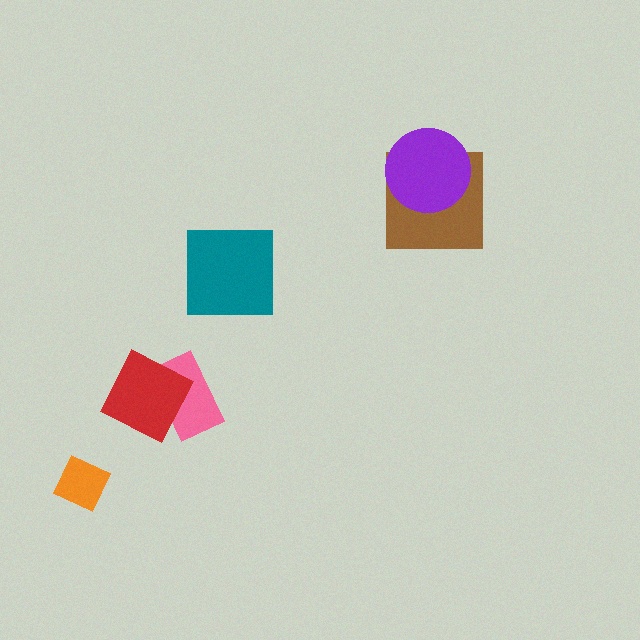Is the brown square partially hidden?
Yes, it is partially covered by another shape.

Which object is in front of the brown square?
The purple circle is in front of the brown square.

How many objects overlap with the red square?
1 object overlaps with the red square.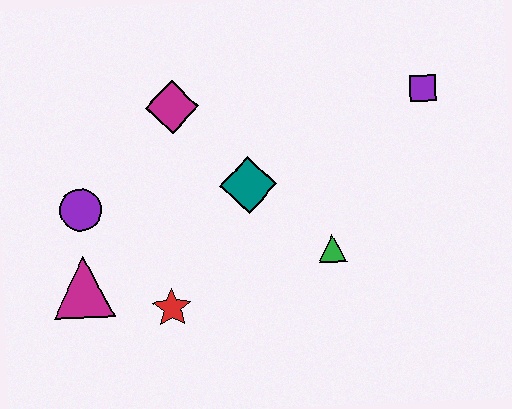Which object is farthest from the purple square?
The magenta triangle is farthest from the purple square.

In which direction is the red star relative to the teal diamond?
The red star is below the teal diamond.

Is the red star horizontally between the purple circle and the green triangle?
Yes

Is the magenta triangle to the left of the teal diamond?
Yes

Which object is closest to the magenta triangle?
The purple circle is closest to the magenta triangle.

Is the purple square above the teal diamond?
Yes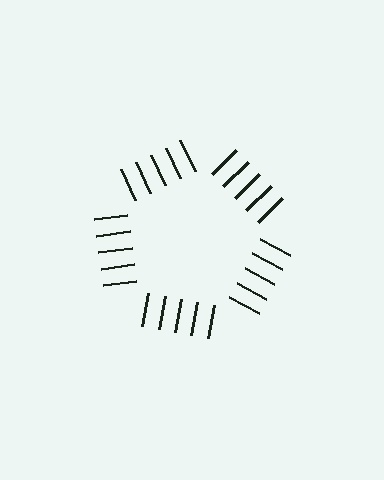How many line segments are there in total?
25 — 5 along each of the 5 edges.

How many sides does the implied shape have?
5 sides — the line-ends trace a pentagon.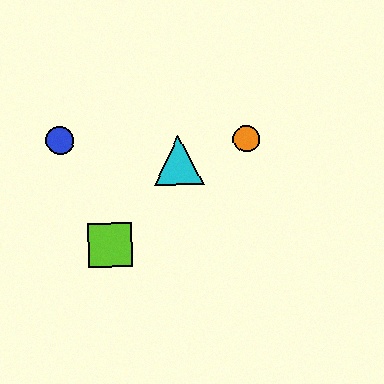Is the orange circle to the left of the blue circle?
No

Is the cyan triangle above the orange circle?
No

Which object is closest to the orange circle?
The cyan triangle is closest to the orange circle.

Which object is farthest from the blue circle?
The orange circle is farthest from the blue circle.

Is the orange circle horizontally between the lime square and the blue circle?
No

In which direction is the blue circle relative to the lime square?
The blue circle is above the lime square.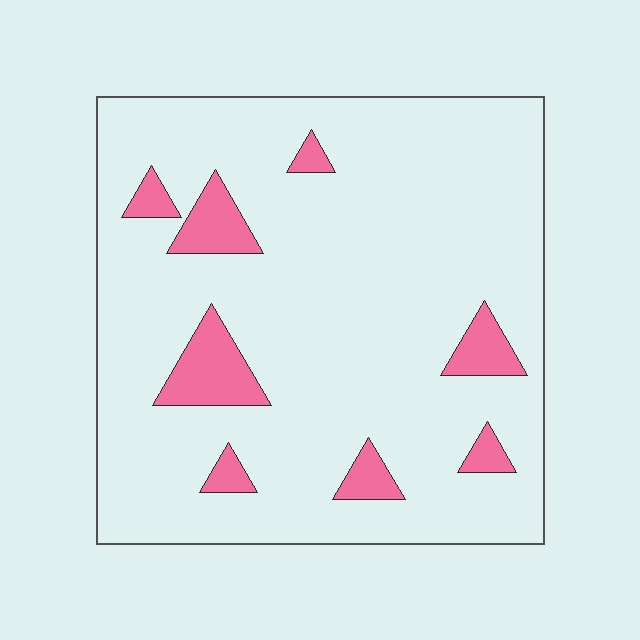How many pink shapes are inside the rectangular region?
8.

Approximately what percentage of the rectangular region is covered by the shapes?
Approximately 10%.